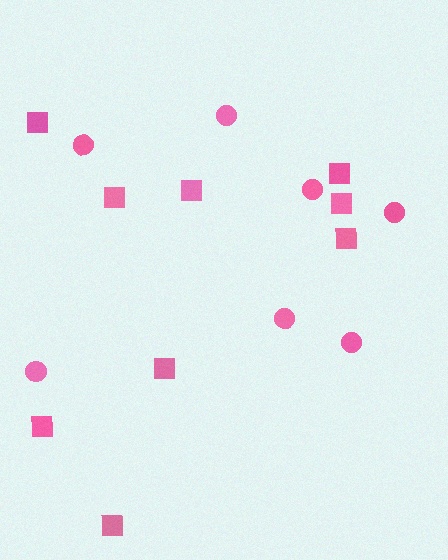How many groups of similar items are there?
There are 2 groups: one group of circles (7) and one group of squares (9).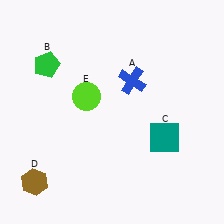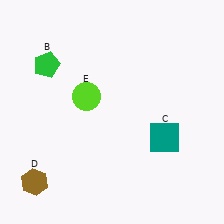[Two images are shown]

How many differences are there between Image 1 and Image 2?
There is 1 difference between the two images.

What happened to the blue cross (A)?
The blue cross (A) was removed in Image 2. It was in the top-right area of Image 1.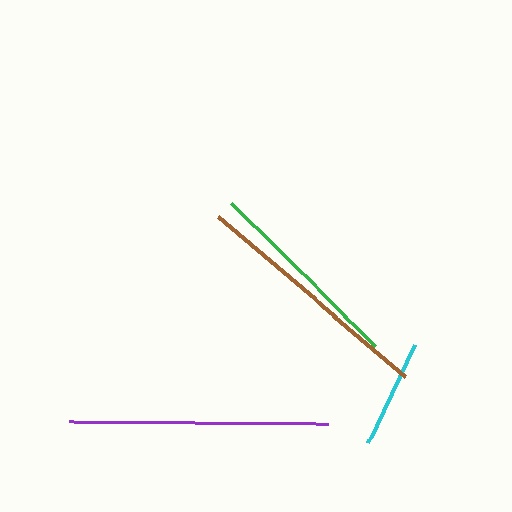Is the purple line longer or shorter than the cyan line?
The purple line is longer than the cyan line.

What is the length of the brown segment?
The brown segment is approximately 247 pixels long.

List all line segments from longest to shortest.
From longest to shortest: purple, brown, green, cyan.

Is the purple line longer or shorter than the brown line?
The purple line is longer than the brown line.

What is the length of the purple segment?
The purple segment is approximately 259 pixels long.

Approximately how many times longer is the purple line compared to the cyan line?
The purple line is approximately 2.4 times the length of the cyan line.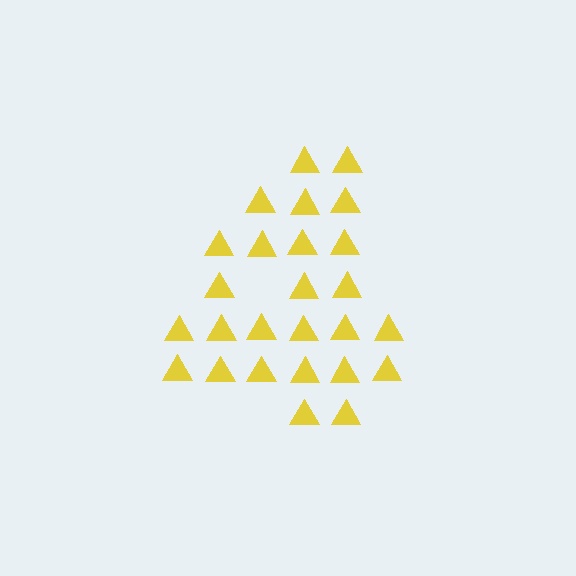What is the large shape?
The large shape is the digit 4.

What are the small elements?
The small elements are triangles.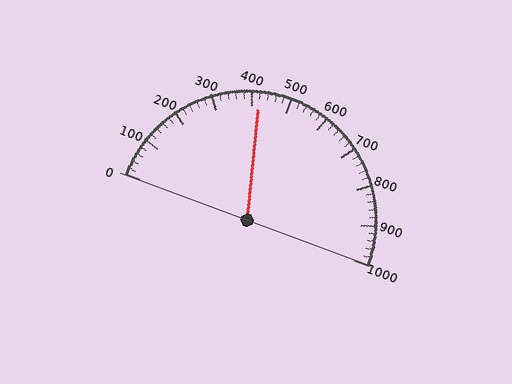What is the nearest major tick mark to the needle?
The nearest major tick mark is 400.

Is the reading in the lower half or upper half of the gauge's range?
The reading is in the lower half of the range (0 to 1000).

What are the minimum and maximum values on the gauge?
The gauge ranges from 0 to 1000.